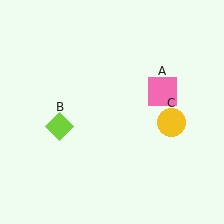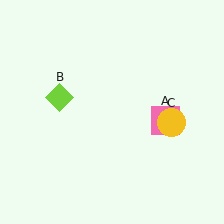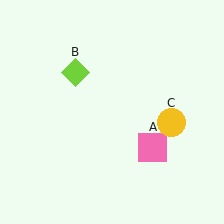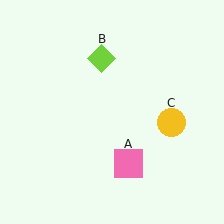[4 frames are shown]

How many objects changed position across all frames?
2 objects changed position: pink square (object A), lime diamond (object B).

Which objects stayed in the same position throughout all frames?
Yellow circle (object C) remained stationary.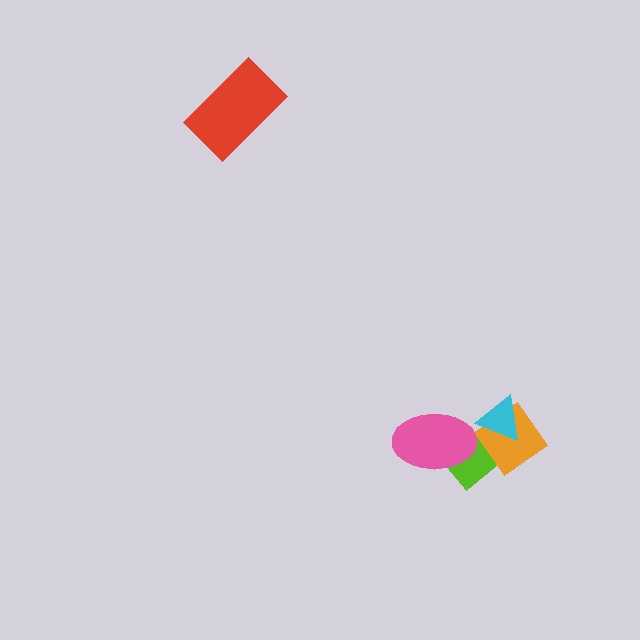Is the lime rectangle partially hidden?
Yes, it is partially covered by another shape.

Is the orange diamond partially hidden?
Yes, it is partially covered by another shape.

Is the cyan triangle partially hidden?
No, no other shape covers it.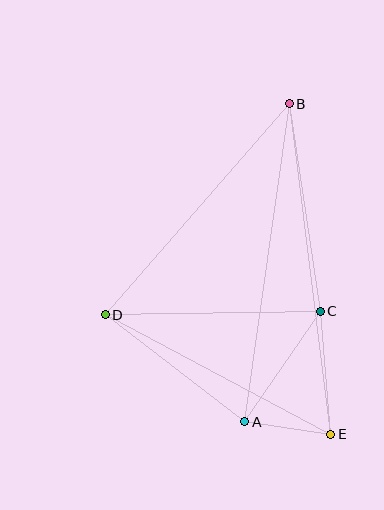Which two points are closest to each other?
Points A and E are closest to each other.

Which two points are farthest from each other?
Points B and E are farthest from each other.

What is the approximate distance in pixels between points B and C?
The distance between B and C is approximately 210 pixels.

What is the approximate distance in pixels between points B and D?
The distance between B and D is approximately 280 pixels.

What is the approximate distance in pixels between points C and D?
The distance between C and D is approximately 215 pixels.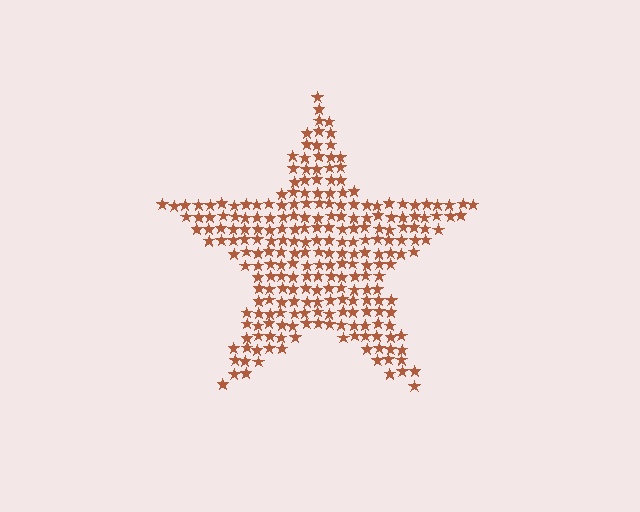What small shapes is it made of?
It is made of small stars.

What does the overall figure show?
The overall figure shows a star.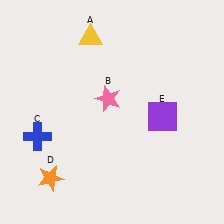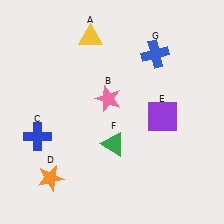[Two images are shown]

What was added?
A green triangle (F), a blue cross (G) were added in Image 2.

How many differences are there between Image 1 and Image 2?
There are 2 differences between the two images.